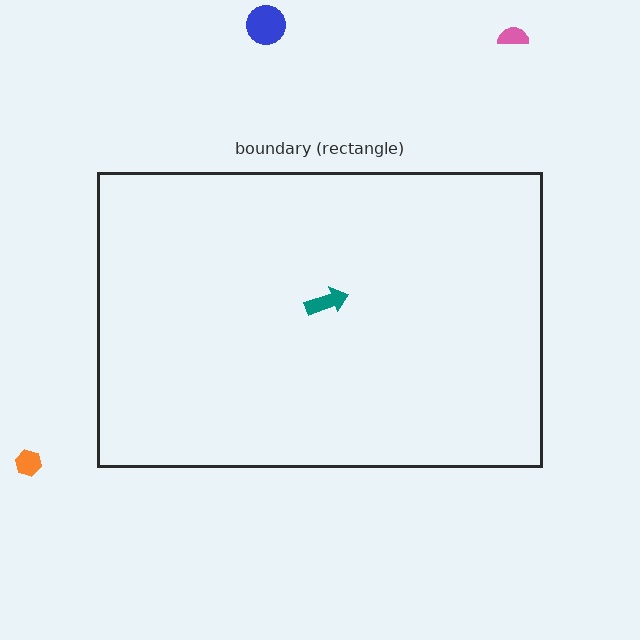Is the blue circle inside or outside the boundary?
Outside.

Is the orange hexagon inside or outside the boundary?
Outside.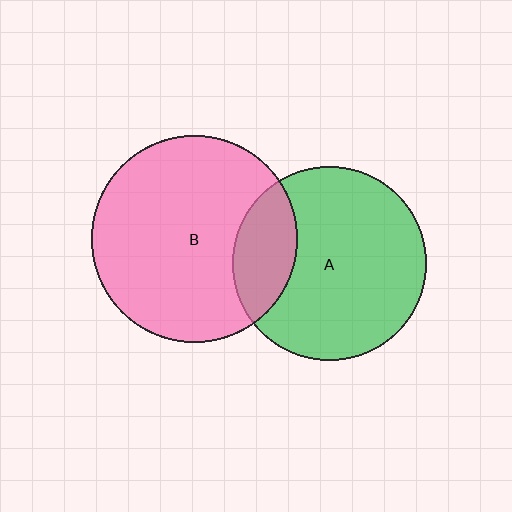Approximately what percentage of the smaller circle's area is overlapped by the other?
Approximately 20%.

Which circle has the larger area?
Circle B (pink).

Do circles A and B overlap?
Yes.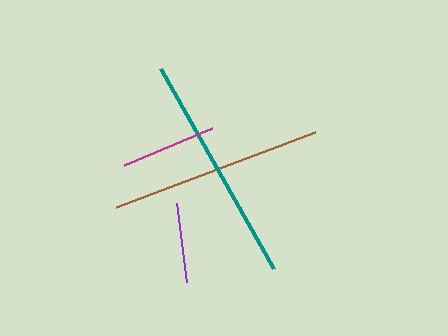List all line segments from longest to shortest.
From longest to shortest: teal, brown, magenta, purple.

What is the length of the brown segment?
The brown segment is approximately 213 pixels long.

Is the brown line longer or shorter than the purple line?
The brown line is longer than the purple line.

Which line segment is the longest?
The teal line is the longest at approximately 230 pixels.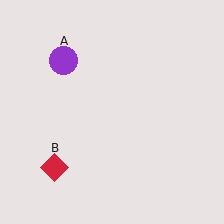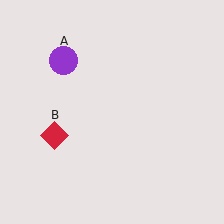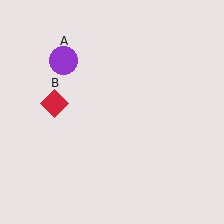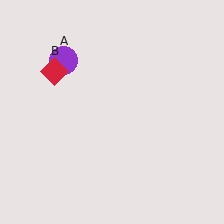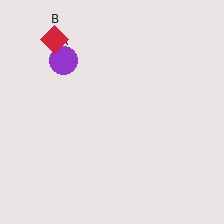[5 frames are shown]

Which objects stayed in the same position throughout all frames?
Purple circle (object A) remained stationary.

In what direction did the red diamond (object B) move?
The red diamond (object B) moved up.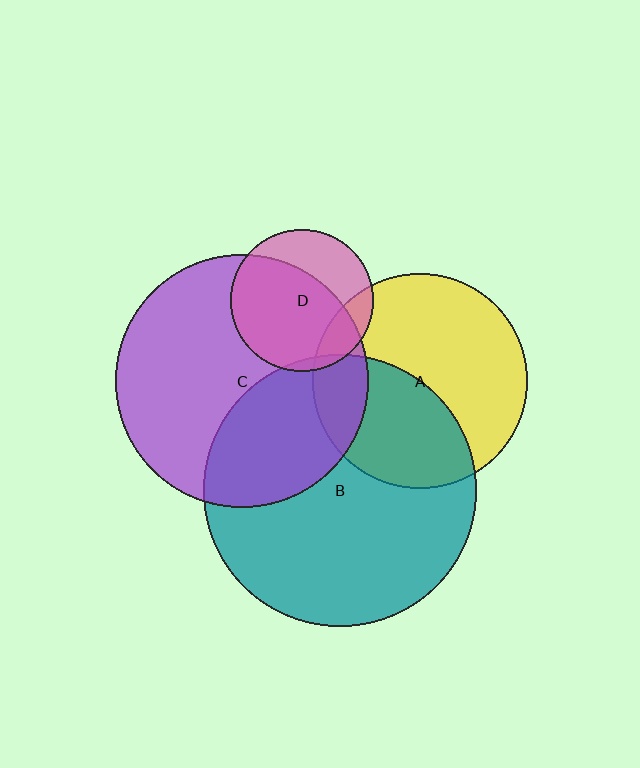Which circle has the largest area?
Circle B (teal).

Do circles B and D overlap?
Yes.